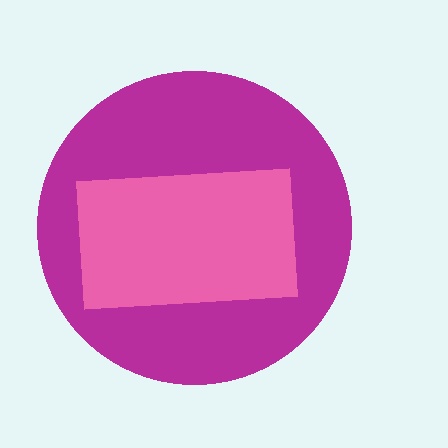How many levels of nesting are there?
2.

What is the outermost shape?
The magenta circle.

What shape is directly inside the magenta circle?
The pink rectangle.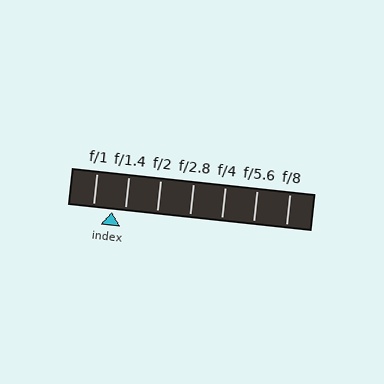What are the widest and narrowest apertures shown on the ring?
The widest aperture shown is f/1 and the narrowest is f/8.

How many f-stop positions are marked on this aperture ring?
There are 7 f-stop positions marked.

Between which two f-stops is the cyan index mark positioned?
The index mark is between f/1 and f/1.4.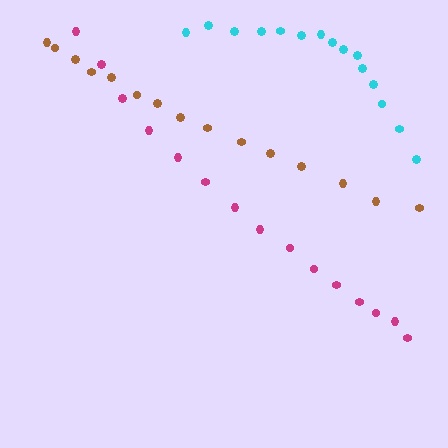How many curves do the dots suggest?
There are 3 distinct paths.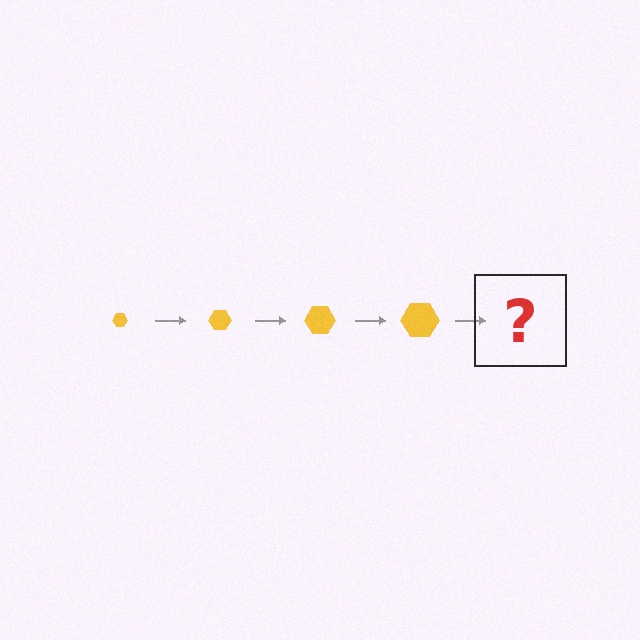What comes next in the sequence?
The next element should be a yellow hexagon, larger than the previous one.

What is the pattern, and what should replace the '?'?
The pattern is that the hexagon gets progressively larger each step. The '?' should be a yellow hexagon, larger than the previous one.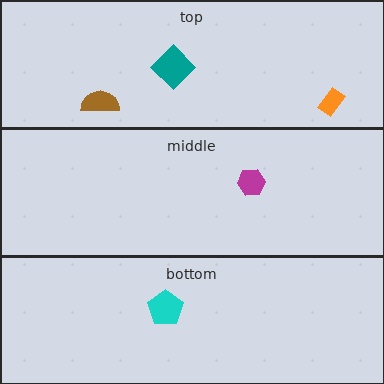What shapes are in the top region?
The brown semicircle, the teal diamond, the orange rectangle.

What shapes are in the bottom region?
The cyan pentagon.